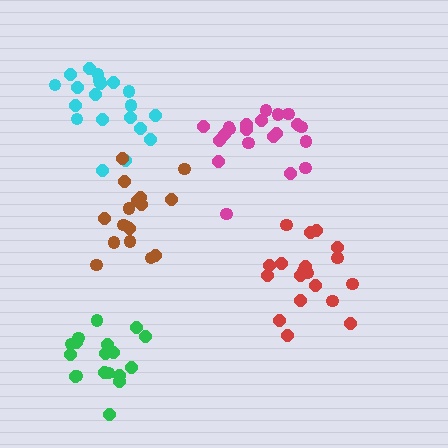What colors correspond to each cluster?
The clusters are colored: cyan, green, brown, magenta, red.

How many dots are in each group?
Group 1: 20 dots, Group 2: 18 dots, Group 3: 17 dots, Group 4: 21 dots, Group 5: 19 dots (95 total).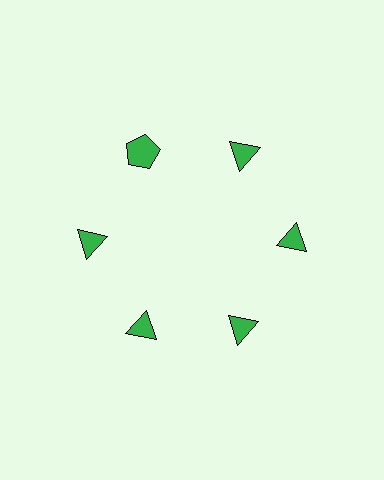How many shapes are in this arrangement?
There are 6 shapes arranged in a ring pattern.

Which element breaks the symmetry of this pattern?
The green pentagon at roughly the 11 o'clock position breaks the symmetry. All other shapes are green triangles.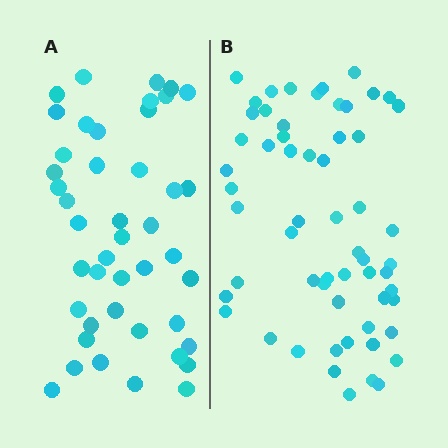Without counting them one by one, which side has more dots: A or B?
Region B (the right region) has more dots.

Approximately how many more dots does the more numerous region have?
Region B has approximately 15 more dots than region A.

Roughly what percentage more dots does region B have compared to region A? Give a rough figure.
About 35% more.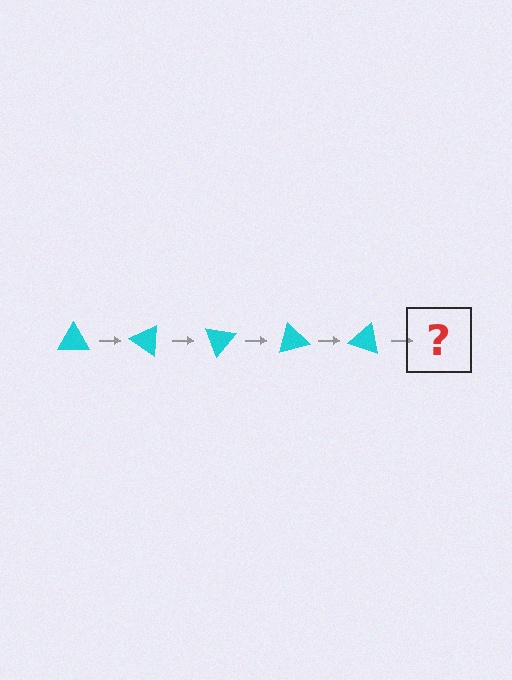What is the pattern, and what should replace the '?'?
The pattern is that the triangle rotates 35 degrees each step. The '?' should be a cyan triangle rotated 175 degrees.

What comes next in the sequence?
The next element should be a cyan triangle rotated 175 degrees.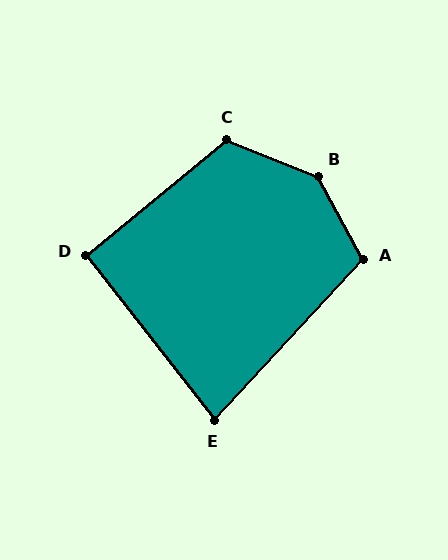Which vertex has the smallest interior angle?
E, at approximately 81 degrees.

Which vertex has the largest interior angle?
B, at approximately 140 degrees.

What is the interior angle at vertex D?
Approximately 91 degrees (approximately right).